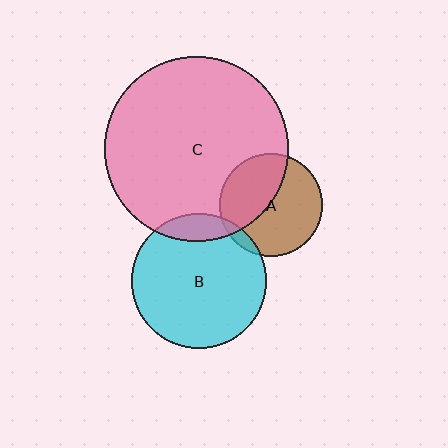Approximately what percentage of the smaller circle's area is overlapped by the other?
Approximately 5%.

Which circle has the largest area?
Circle C (pink).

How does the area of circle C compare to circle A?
Approximately 3.2 times.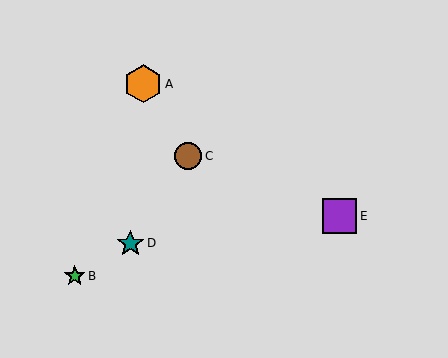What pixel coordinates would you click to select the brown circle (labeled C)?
Click at (188, 156) to select the brown circle C.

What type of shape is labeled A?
Shape A is an orange hexagon.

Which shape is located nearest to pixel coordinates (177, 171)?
The brown circle (labeled C) at (188, 156) is nearest to that location.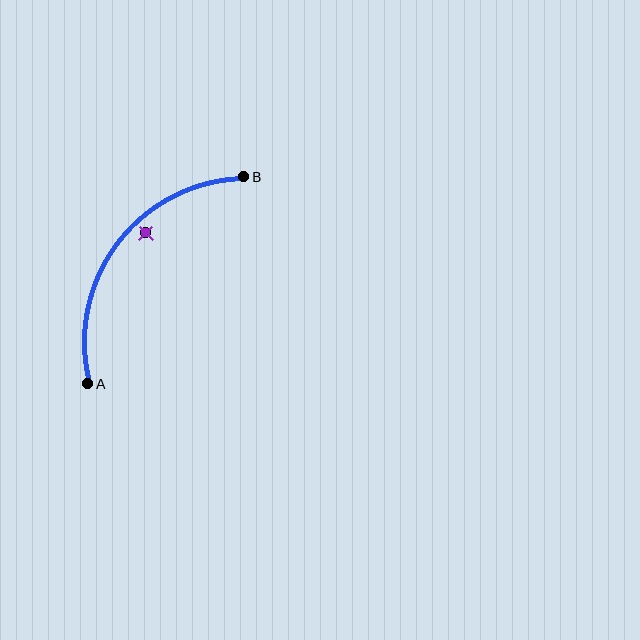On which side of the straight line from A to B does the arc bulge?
The arc bulges above and to the left of the straight line connecting A and B.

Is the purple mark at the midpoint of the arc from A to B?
No — the purple mark does not lie on the arc at all. It sits slightly inside the curve.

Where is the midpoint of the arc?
The arc midpoint is the point on the curve farthest from the straight line joining A and B. It sits above and to the left of that line.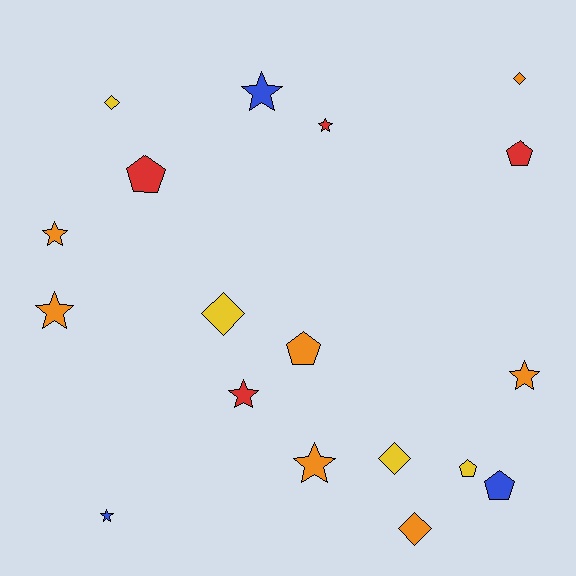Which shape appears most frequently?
Star, with 8 objects.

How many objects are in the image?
There are 18 objects.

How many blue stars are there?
There are 2 blue stars.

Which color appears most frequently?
Orange, with 7 objects.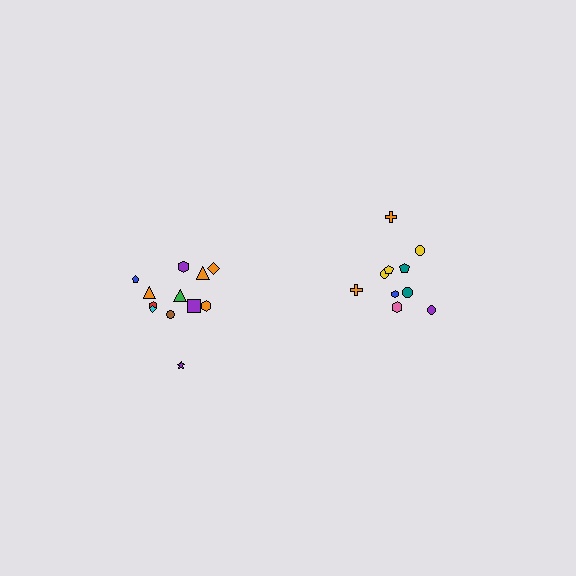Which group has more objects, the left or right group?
The left group.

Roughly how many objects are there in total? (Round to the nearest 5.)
Roughly 20 objects in total.